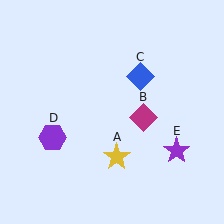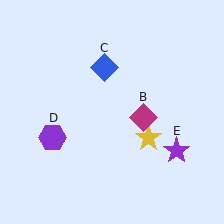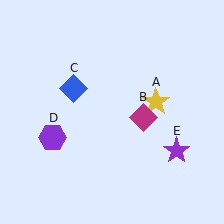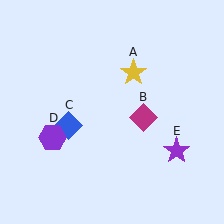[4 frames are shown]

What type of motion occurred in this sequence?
The yellow star (object A), blue diamond (object C) rotated counterclockwise around the center of the scene.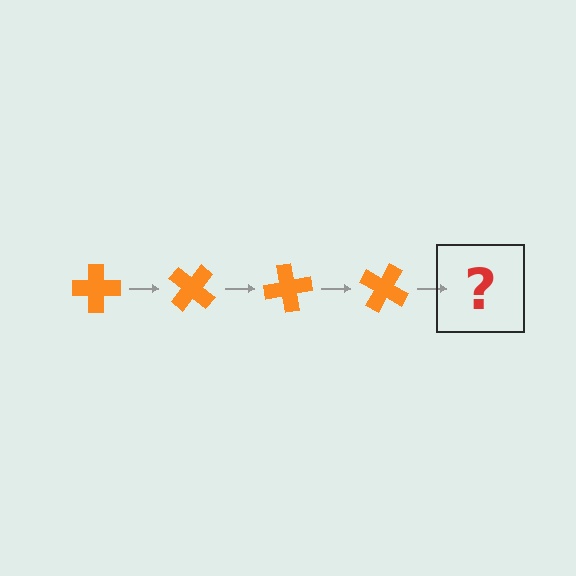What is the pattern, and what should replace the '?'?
The pattern is that the cross rotates 40 degrees each step. The '?' should be an orange cross rotated 160 degrees.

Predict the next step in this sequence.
The next step is an orange cross rotated 160 degrees.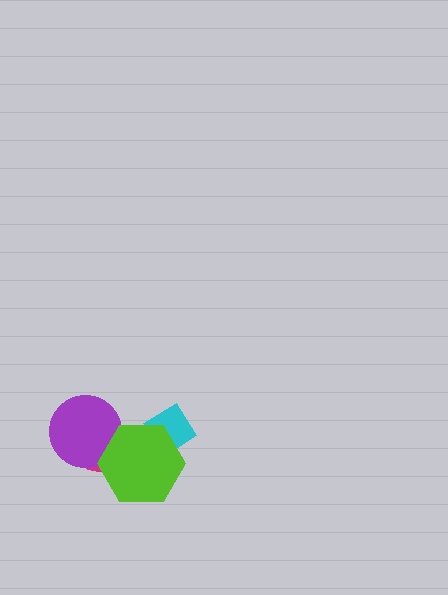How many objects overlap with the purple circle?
2 objects overlap with the purple circle.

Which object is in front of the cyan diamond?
The lime hexagon is in front of the cyan diamond.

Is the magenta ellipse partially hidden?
Yes, it is partially covered by another shape.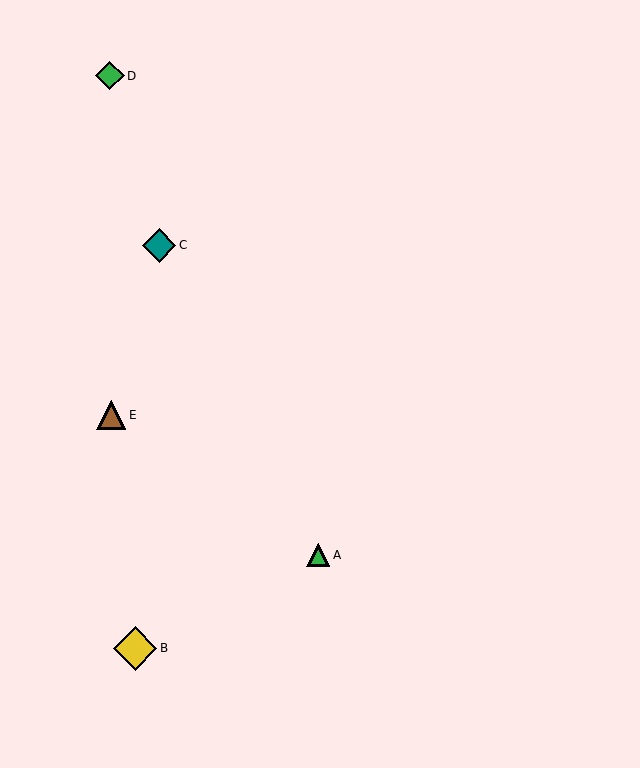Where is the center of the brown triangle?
The center of the brown triangle is at (111, 415).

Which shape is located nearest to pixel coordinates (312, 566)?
The green triangle (labeled A) at (318, 555) is nearest to that location.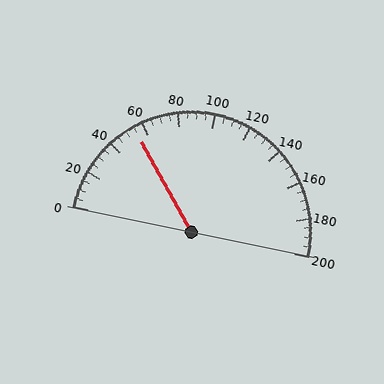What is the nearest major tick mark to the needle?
The nearest major tick mark is 60.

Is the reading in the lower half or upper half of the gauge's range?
The reading is in the lower half of the range (0 to 200).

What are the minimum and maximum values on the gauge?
The gauge ranges from 0 to 200.